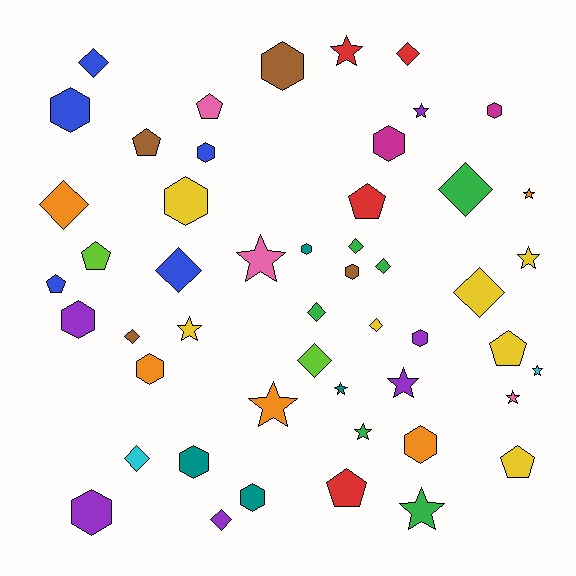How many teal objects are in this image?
There are 4 teal objects.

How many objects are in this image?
There are 50 objects.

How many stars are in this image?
There are 13 stars.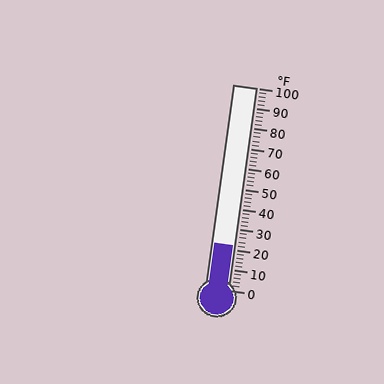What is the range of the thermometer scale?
The thermometer scale ranges from 0°F to 100°F.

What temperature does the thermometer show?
The thermometer shows approximately 22°F.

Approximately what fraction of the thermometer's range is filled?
The thermometer is filled to approximately 20% of its range.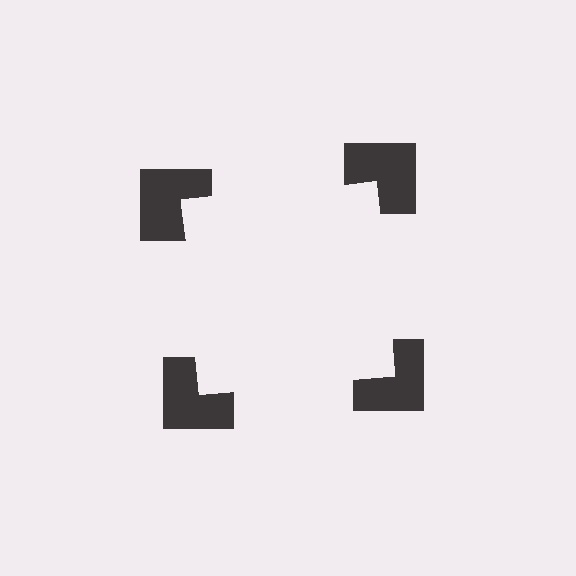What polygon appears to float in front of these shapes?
An illusory square — its edges are inferred from the aligned wedge cuts in the notched squares, not physically drawn.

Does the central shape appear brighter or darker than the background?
It typically appears slightly brighter than the background, even though no actual brightness change is drawn.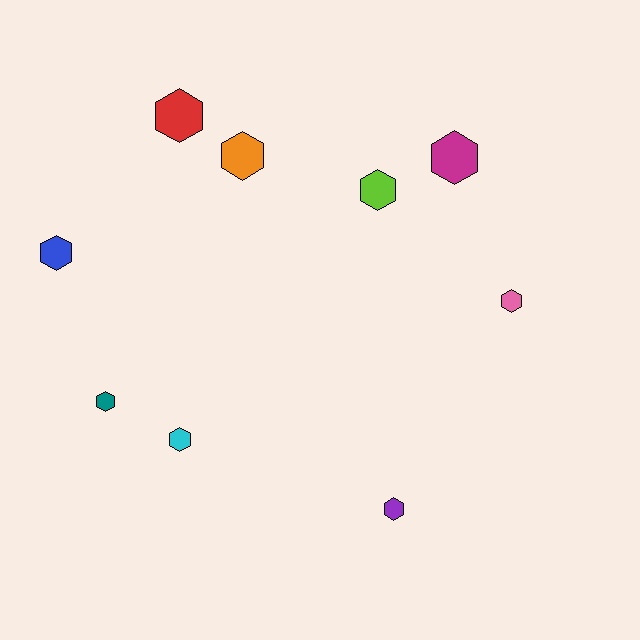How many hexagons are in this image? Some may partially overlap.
There are 9 hexagons.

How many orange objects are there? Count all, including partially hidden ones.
There is 1 orange object.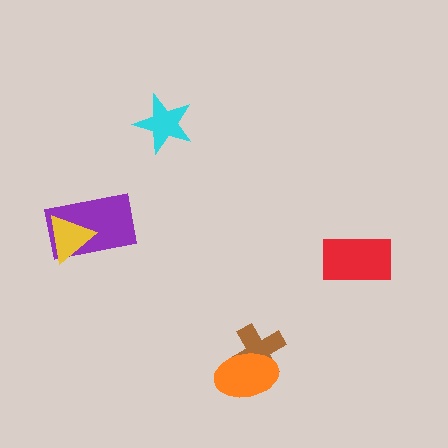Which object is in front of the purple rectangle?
The yellow triangle is in front of the purple rectangle.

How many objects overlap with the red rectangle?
0 objects overlap with the red rectangle.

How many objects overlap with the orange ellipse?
1 object overlaps with the orange ellipse.